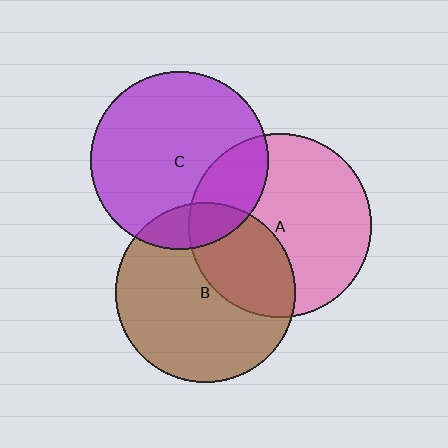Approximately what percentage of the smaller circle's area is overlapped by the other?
Approximately 15%.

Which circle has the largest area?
Circle A (pink).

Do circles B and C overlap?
Yes.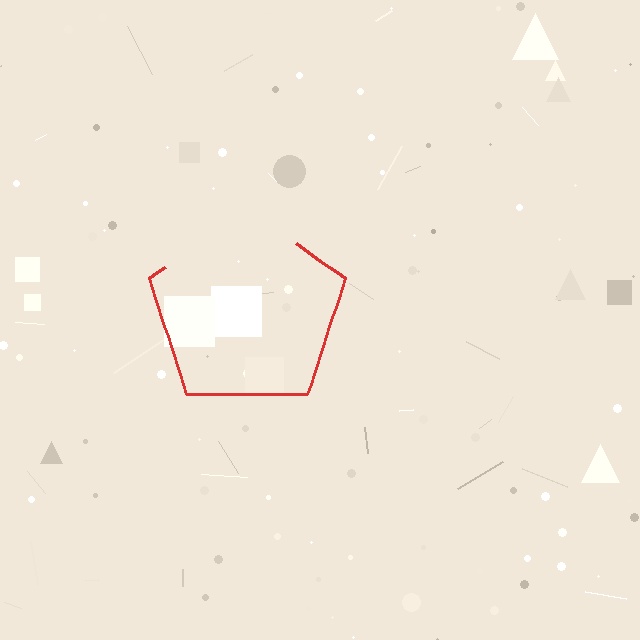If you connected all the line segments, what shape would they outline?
They would outline a pentagon.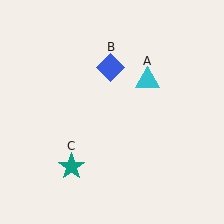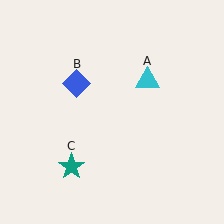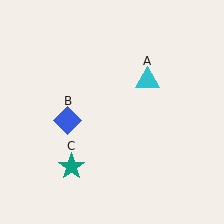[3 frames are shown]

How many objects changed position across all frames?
1 object changed position: blue diamond (object B).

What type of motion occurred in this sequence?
The blue diamond (object B) rotated counterclockwise around the center of the scene.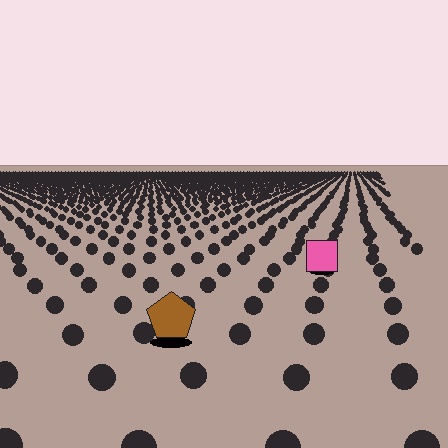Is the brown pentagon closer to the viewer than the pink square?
Yes. The brown pentagon is closer — you can tell from the texture gradient: the ground texture is coarser near it.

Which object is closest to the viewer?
The brown pentagon is closest. The texture marks near it are larger and more spread out.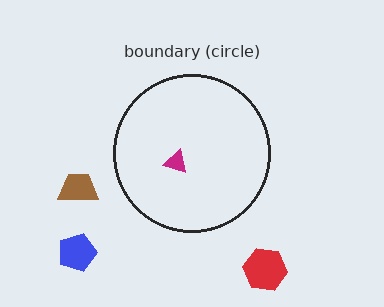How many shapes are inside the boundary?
1 inside, 3 outside.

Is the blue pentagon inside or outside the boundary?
Outside.